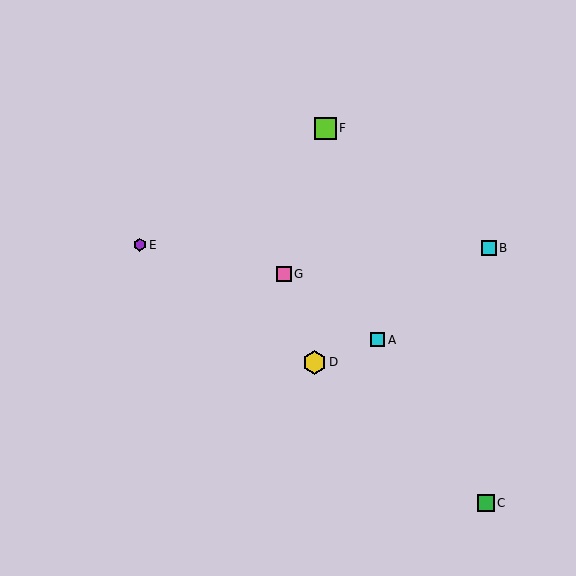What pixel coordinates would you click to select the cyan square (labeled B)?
Click at (489, 248) to select the cyan square B.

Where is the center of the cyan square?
The center of the cyan square is at (378, 340).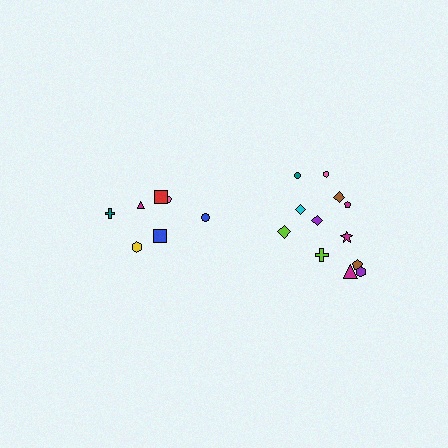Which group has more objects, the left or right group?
The right group.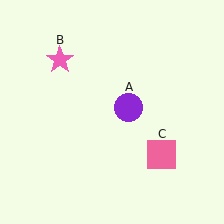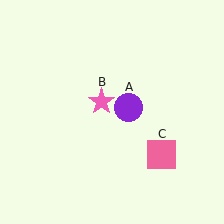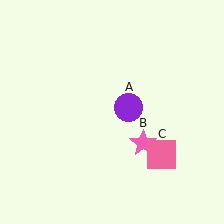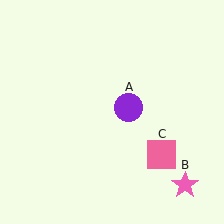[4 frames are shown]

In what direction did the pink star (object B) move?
The pink star (object B) moved down and to the right.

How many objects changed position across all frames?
1 object changed position: pink star (object B).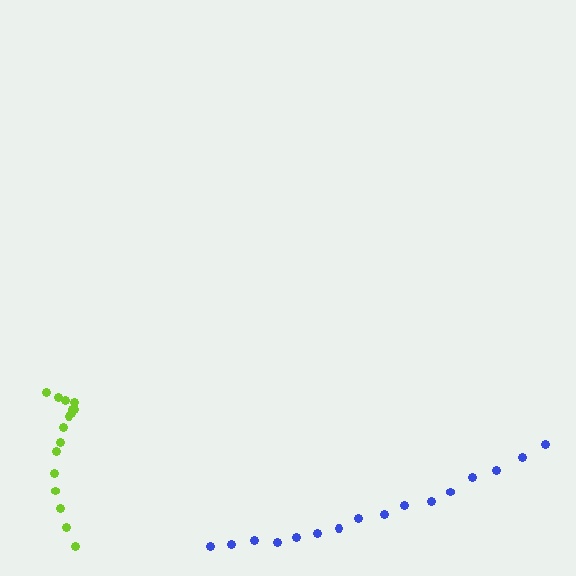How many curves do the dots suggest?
There are 2 distinct paths.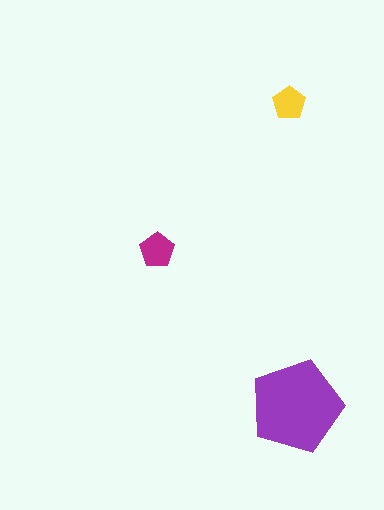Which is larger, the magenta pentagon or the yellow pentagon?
The magenta one.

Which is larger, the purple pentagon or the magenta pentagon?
The purple one.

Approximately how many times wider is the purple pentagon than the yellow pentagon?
About 3 times wider.